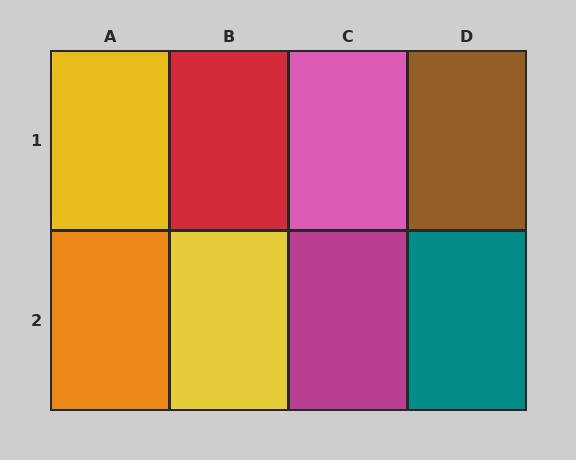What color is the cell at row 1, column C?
Pink.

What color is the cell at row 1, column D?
Brown.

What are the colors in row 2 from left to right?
Orange, yellow, magenta, teal.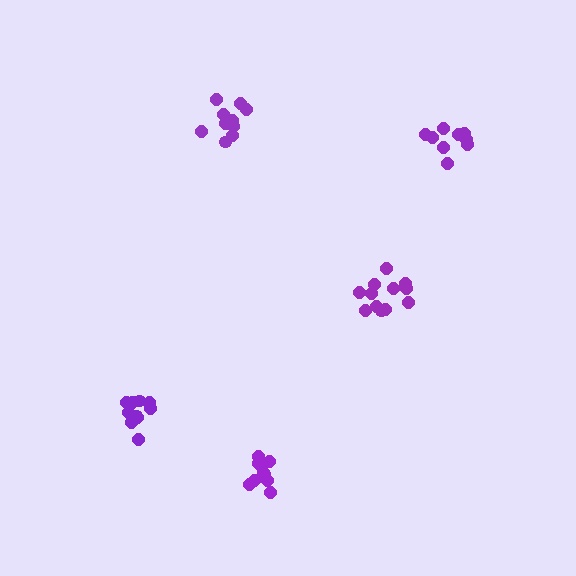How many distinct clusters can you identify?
There are 5 distinct clusters.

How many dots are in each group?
Group 1: 9 dots, Group 2: 10 dots, Group 3: 10 dots, Group 4: 12 dots, Group 5: 10 dots (51 total).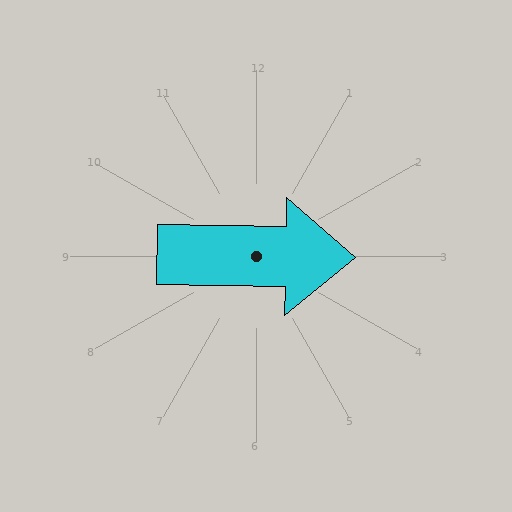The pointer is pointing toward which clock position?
Roughly 3 o'clock.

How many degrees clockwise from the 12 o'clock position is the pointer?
Approximately 91 degrees.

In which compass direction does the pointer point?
East.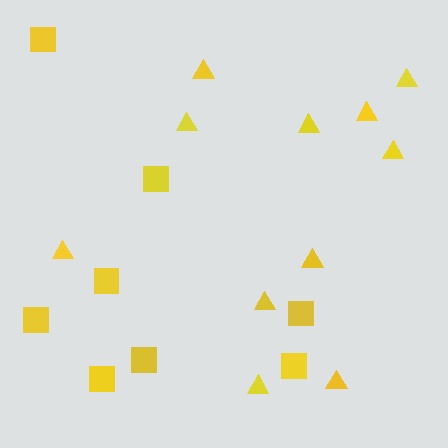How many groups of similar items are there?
There are 2 groups: one group of squares (8) and one group of triangles (11).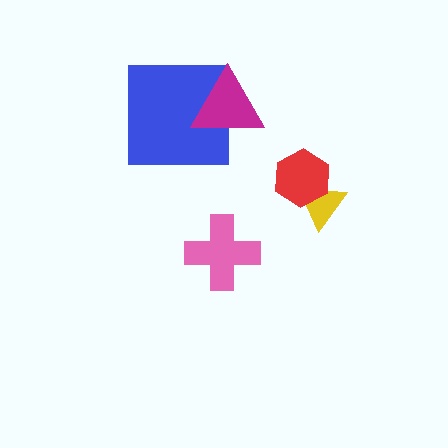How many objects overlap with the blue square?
1 object overlaps with the blue square.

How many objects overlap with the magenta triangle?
1 object overlaps with the magenta triangle.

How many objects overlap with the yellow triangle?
1 object overlaps with the yellow triangle.